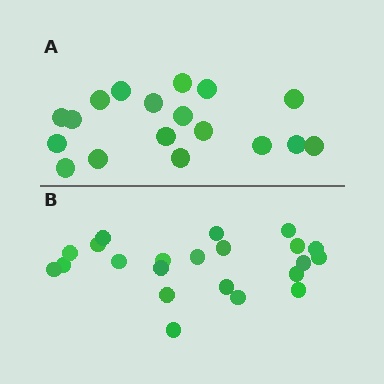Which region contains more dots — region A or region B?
Region B (the bottom region) has more dots.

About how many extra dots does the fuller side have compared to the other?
Region B has about 4 more dots than region A.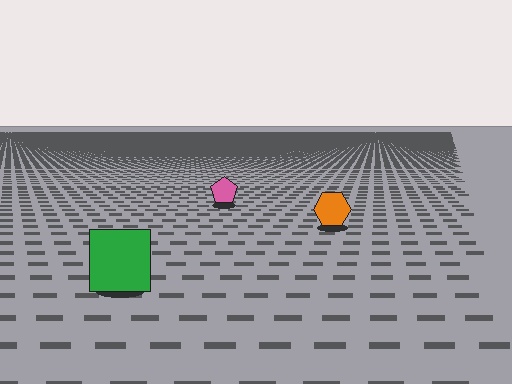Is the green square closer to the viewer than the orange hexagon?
Yes. The green square is closer — you can tell from the texture gradient: the ground texture is coarser near it.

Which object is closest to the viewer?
The green square is closest. The texture marks near it are larger and more spread out.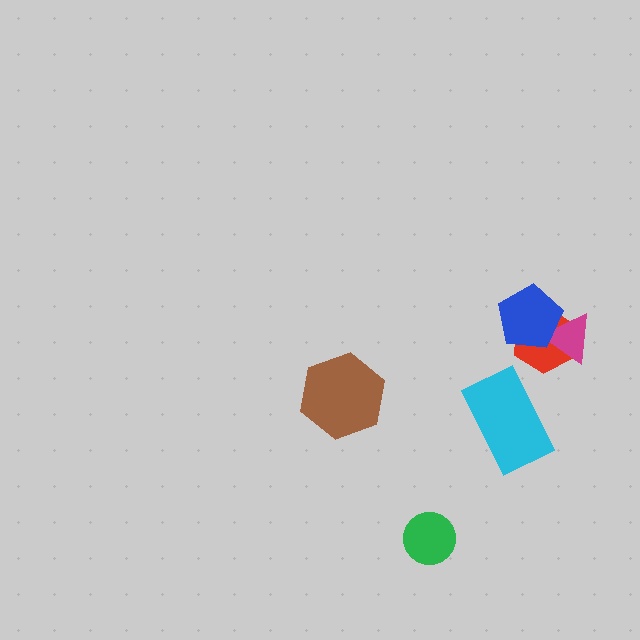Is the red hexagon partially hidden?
Yes, it is partially covered by another shape.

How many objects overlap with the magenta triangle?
2 objects overlap with the magenta triangle.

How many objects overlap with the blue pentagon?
2 objects overlap with the blue pentagon.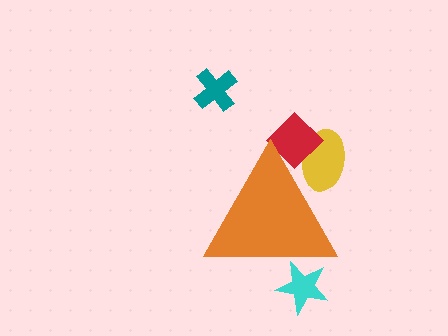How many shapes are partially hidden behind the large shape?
3 shapes are partially hidden.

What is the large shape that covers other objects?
An orange triangle.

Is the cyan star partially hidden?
Yes, the cyan star is partially hidden behind the orange triangle.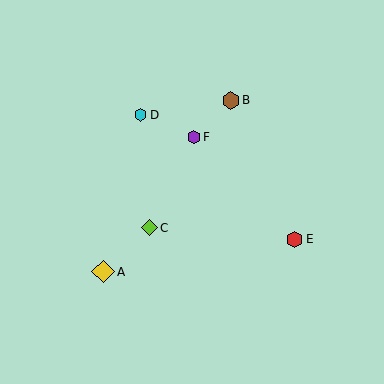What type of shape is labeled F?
Shape F is a purple hexagon.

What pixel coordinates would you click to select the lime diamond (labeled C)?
Click at (149, 228) to select the lime diamond C.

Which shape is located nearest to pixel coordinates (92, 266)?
The yellow diamond (labeled A) at (103, 272) is nearest to that location.